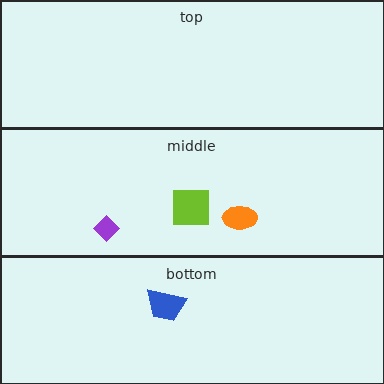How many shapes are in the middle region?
3.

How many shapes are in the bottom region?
1.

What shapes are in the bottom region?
The blue trapezoid.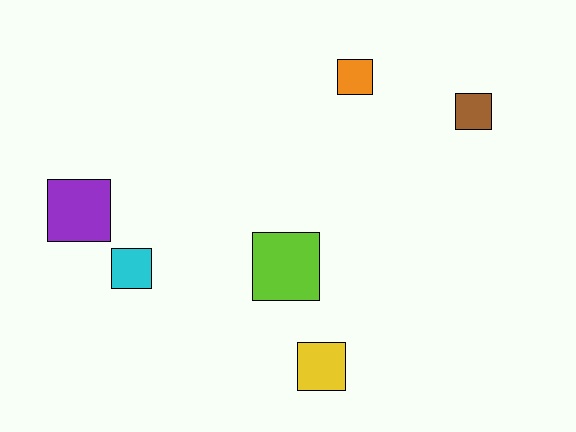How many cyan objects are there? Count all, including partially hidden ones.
There is 1 cyan object.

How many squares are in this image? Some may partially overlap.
There are 6 squares.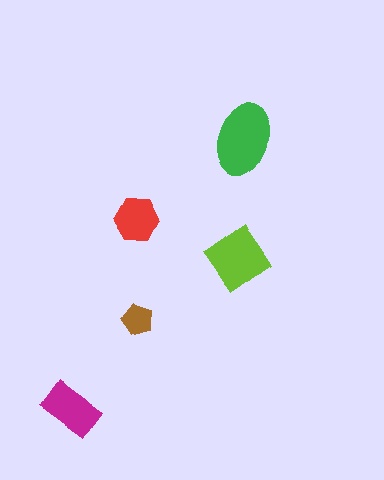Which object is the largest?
The green ellipse.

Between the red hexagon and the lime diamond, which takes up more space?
The lime diamond.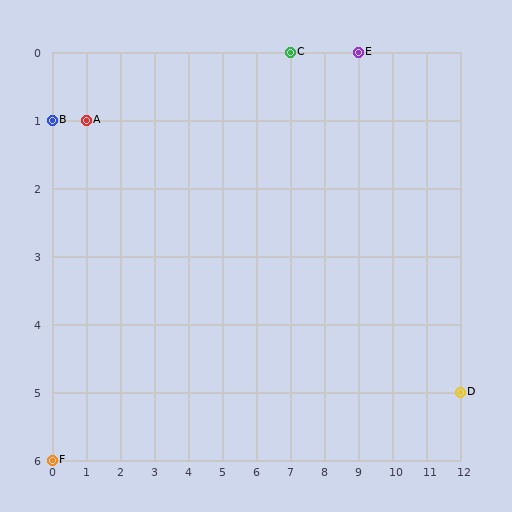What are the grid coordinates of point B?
Point B is at grid coordinates (0, 1).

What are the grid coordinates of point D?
Point D is at grid coordinates (12, 5).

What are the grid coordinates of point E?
Point E is at grid coordinates (9, 0).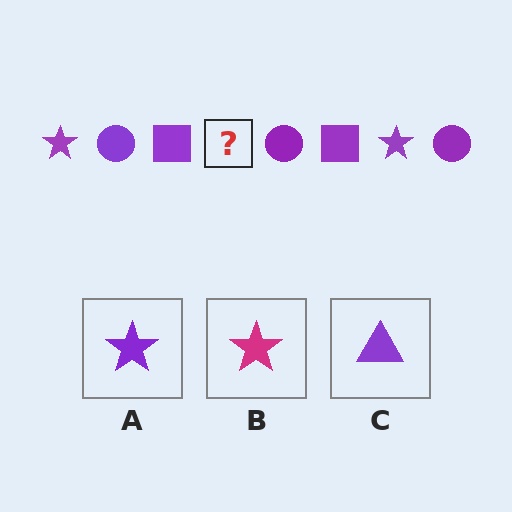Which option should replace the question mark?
Option A.